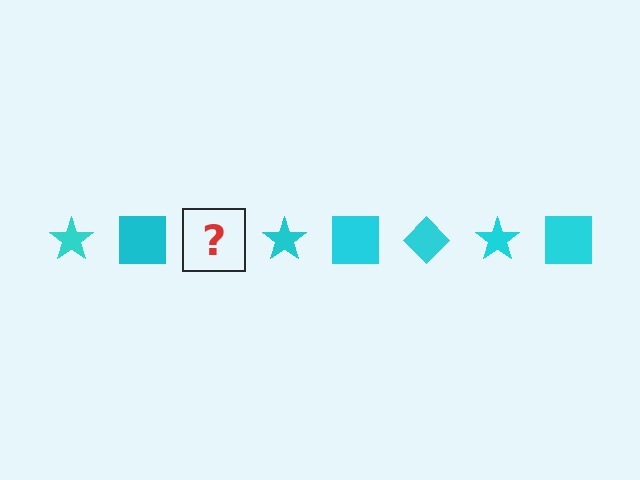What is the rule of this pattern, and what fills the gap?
The rule is that the pattern cycles through star, square, diamond shapes in cyan. The gap should be filled with a cyan diamond.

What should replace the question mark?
The question mark should be replaced with a cyan diamond.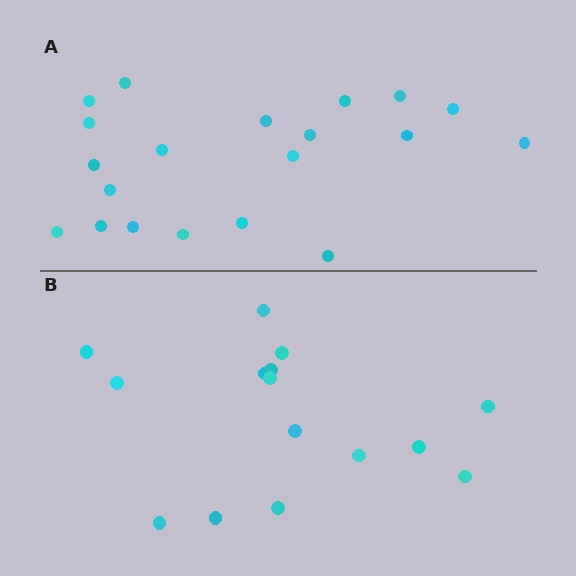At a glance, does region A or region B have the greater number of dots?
Region A (the top region) has more dots.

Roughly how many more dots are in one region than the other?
Region A has about 5 more dots than region B.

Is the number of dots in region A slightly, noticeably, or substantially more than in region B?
Region A has noticeably more, but not dramatically so. The ratio is roughly 1.3 to 1.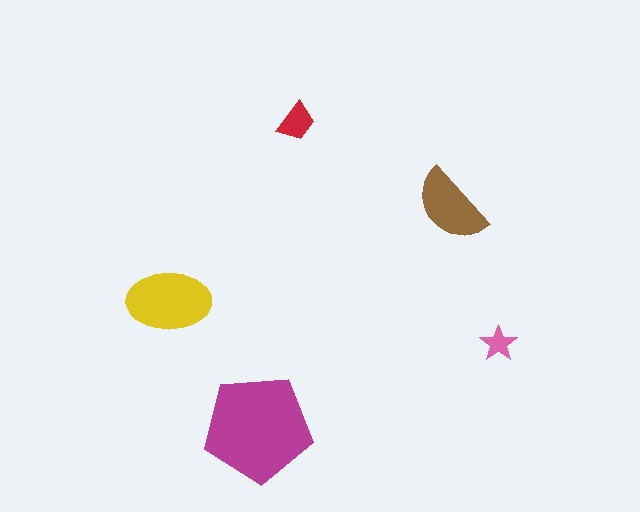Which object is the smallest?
The pink star.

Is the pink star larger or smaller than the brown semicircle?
Smaller.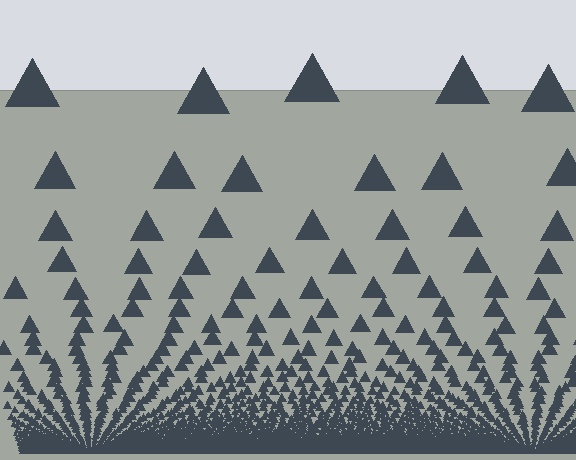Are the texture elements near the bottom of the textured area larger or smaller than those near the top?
Smaller. The gradient is inverted — elements near the bottom are smaller and denser.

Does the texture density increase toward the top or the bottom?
Density increases toward the bottom.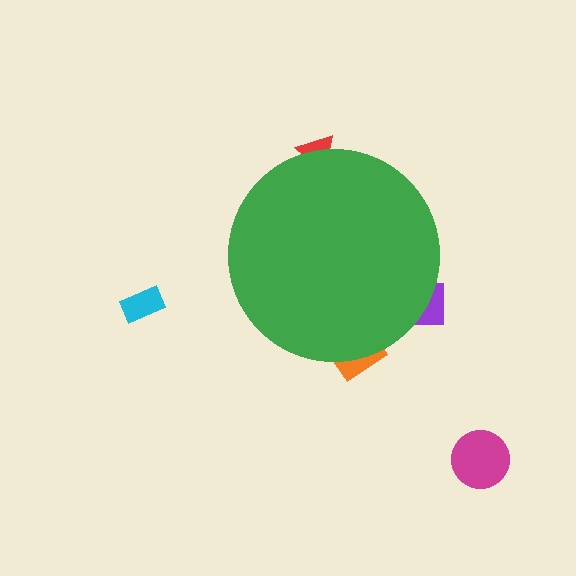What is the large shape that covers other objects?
A green circle.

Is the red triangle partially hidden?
Yes, the red triangle is partially hidden behind the green circle.